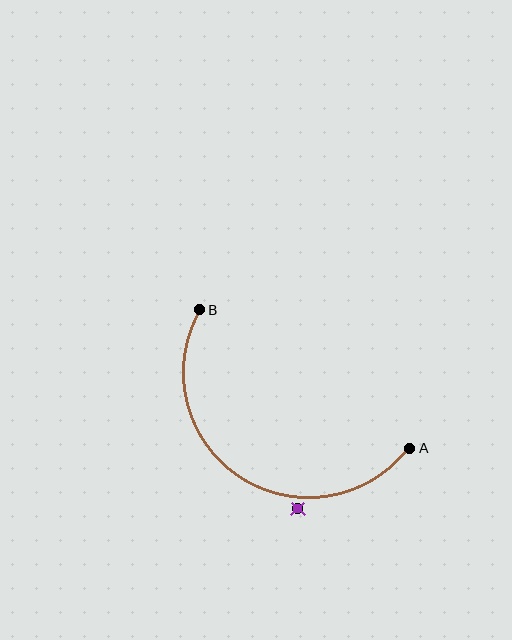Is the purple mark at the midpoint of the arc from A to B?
No — the purple mark does not lie on the arc at all. It sits slightly outside the curve.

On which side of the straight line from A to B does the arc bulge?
The arc bulges below the straight line connecting A and B.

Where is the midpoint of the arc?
The arc midpoint is the point on the curve farthest from the straight line joining A and B. It sits below that line.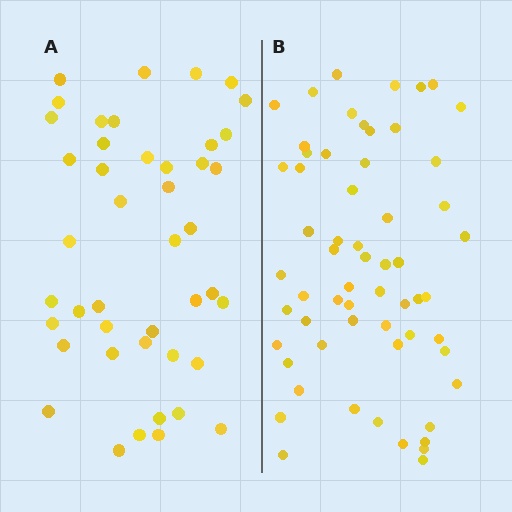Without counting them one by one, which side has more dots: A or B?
Region B (the right region) has more dots.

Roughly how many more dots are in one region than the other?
Region B has approximately 15 more dots than region A.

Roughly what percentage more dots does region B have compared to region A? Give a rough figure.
About 35% more.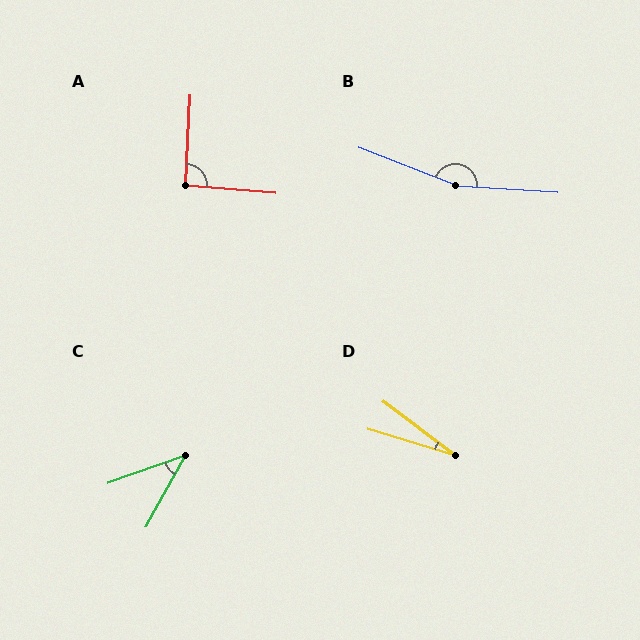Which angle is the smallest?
D, at approximately 20 degrees.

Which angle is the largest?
B, at approximately 163 degrees.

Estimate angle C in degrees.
Approximately 41 degrees.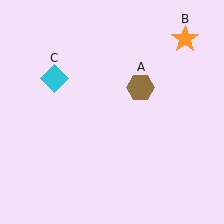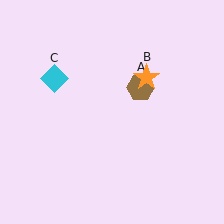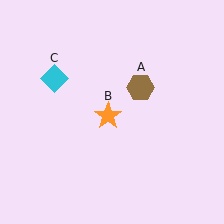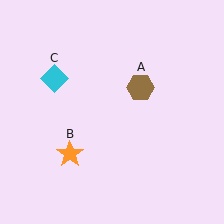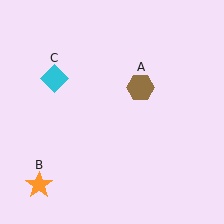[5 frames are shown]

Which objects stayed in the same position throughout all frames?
Brown hexagon (object A) and cyan diamond (object C) remained stationary.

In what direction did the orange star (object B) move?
The orange star (object B) moved down and to the left.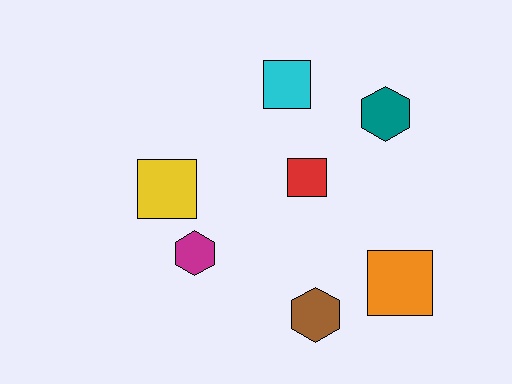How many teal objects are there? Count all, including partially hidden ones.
There is 1 teal object.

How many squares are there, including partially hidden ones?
There are 4 squares.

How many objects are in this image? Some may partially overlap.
There are 7 objects.